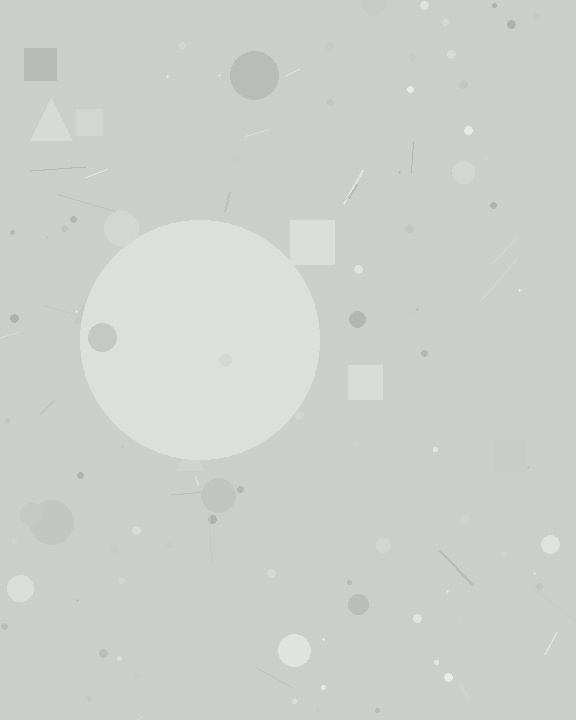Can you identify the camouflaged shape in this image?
The camouflaged shape is a circle.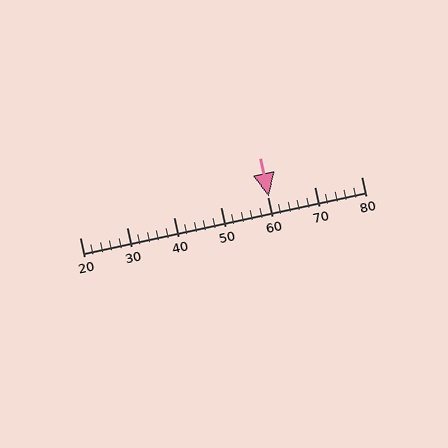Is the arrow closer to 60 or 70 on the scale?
The arrow is closer to 60.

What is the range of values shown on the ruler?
The ruler shows values from 20 to 80.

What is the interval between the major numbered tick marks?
The major tick marks are spaced 10 units apart.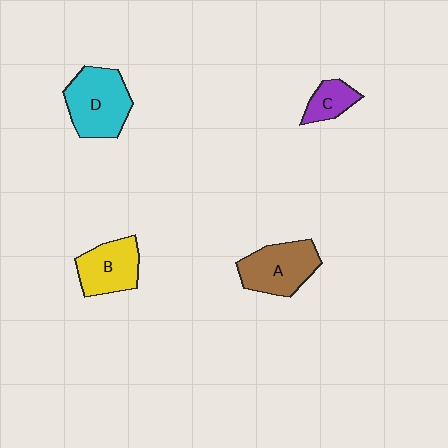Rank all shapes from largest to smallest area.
From largest to smallest: D (cyan), A (brown), B (yellow), C (purple).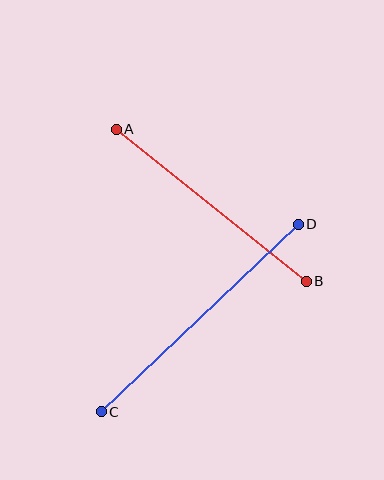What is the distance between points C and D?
The distance is approximately 272 pixels.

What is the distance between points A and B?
The distance is approximately 243 pixels.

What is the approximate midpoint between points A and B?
The midpoint is at approximately (211, 205) pixels.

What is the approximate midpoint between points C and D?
The midpoint is at approximately (200, 318) pixels.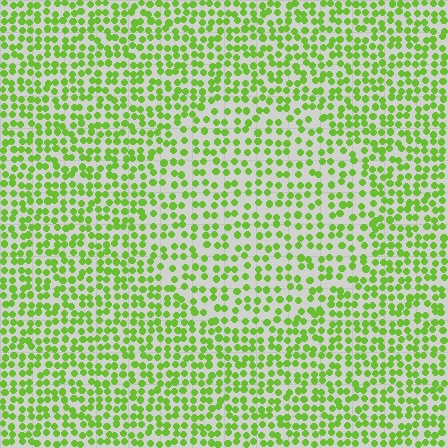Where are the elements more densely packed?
The elements are more densely packed outside the circle boundary.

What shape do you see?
I see a circle.